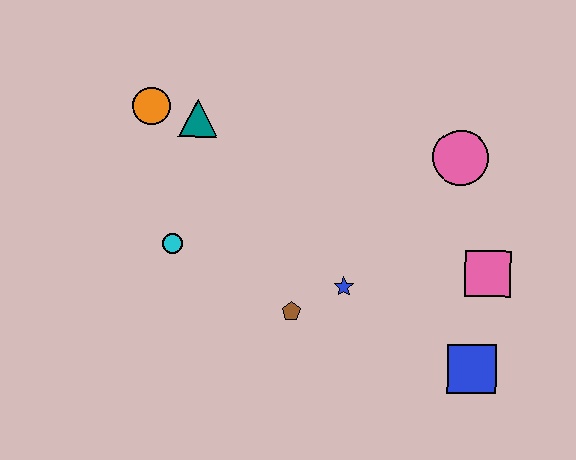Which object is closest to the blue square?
The pink square is closest to the blue square.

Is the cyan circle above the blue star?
Yes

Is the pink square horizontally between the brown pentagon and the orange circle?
No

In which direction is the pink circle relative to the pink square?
The pink circle is above the pink square.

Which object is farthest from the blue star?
The orange circle is farthest from the blue star.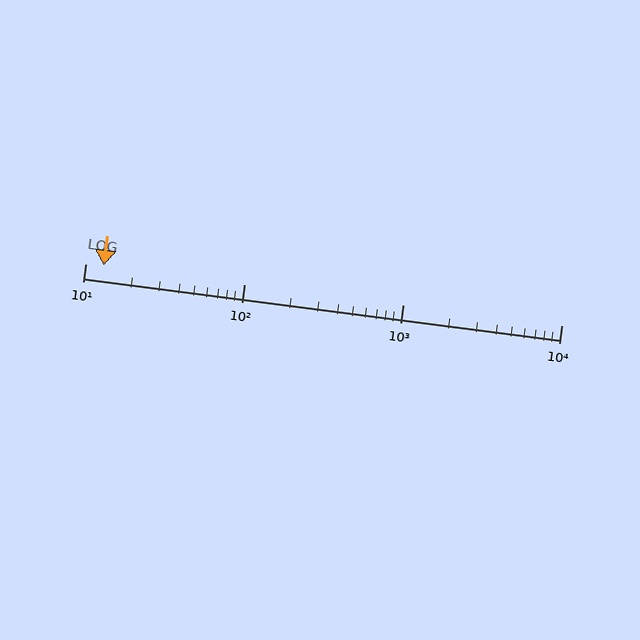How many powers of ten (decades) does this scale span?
The scale spans 3 decades, from 10 to 10000.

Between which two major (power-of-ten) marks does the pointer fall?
The pointer is between 10 and 100.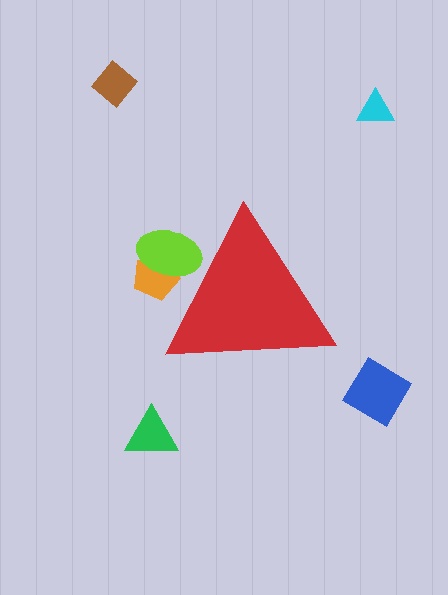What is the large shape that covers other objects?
A red triangle.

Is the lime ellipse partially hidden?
Yes, the lime ellipse is partially hidden behind the red triangle.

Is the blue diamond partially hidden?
No, the blue diamond is fully visible.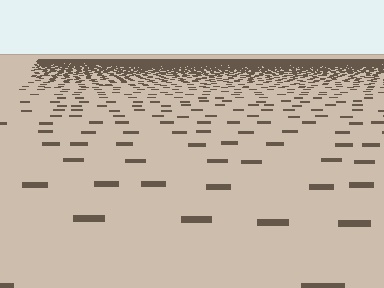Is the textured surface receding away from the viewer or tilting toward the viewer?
The surface is receding away from the viewer. Texture elements get smaller and denser toward the top.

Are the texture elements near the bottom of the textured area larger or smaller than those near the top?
Larger. Near the bottom, elements are closer to the viewer and appear at a bigger on-screen size.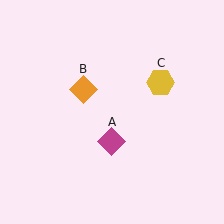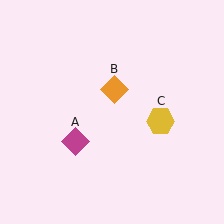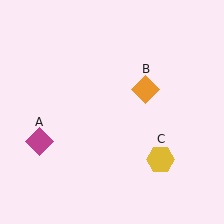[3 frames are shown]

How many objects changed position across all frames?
3 objects changed position: magenta diamond (object A), orange diamond (object B), yellow hexagon (object C).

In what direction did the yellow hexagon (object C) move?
The yellow hexagon (object C) moved down.